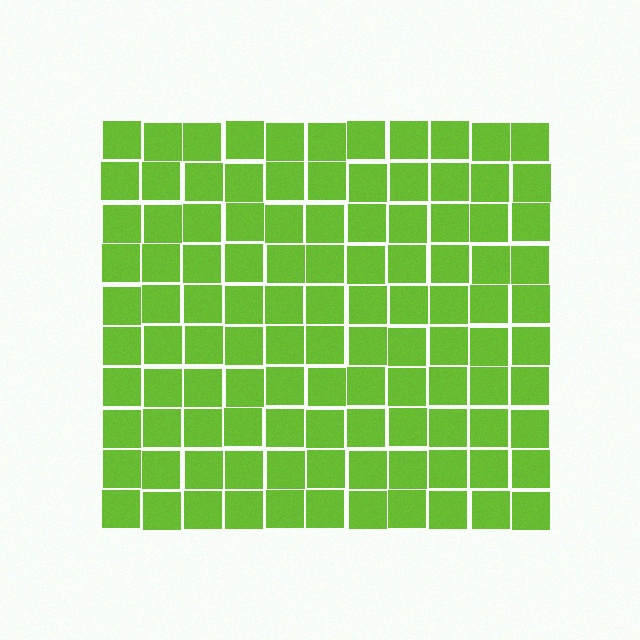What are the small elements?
The small elements are squares.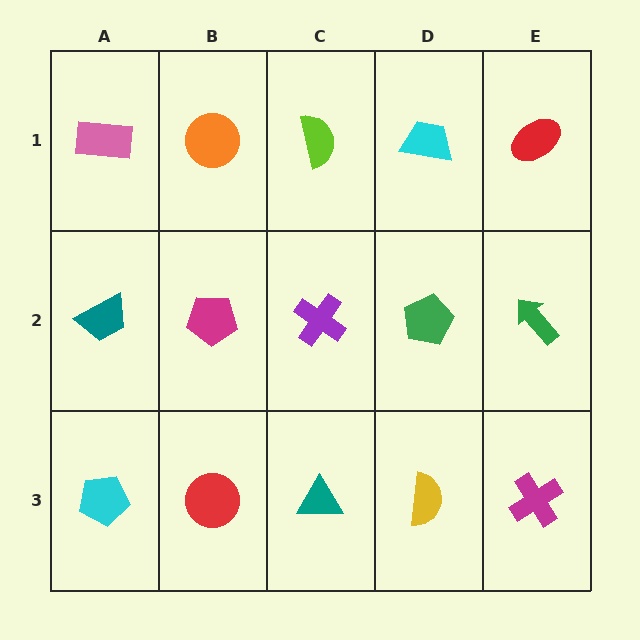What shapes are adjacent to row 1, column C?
A purple cross (row 2, column C), an orange circle (row 1, column B), a cyan trapezoid (row 1, column D).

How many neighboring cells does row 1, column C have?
3.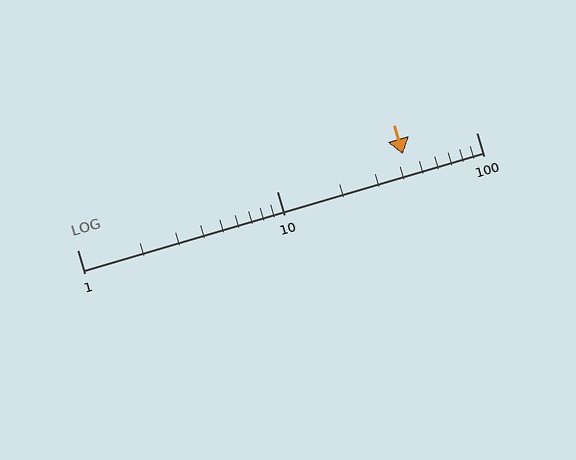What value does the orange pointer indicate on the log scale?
The pointer indicates approximately 43.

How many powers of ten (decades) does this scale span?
The scale spans 2 decades, from 1 to 100.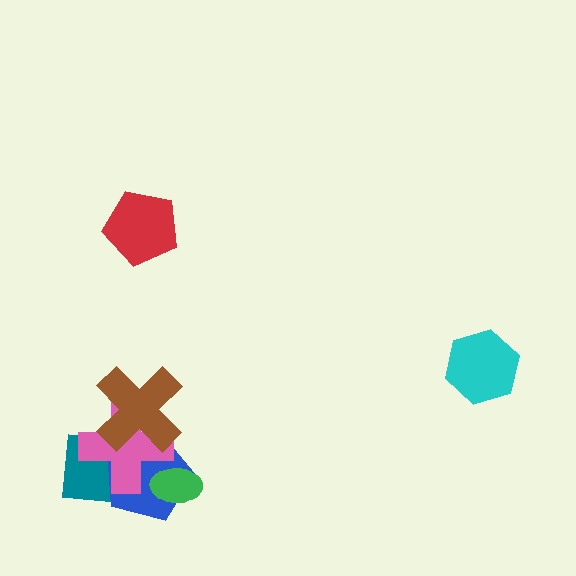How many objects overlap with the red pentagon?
0 objects overlap with the red pentagon.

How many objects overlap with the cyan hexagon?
0 objects overlap with the cyan hexagon.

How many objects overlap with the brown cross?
3 objects overlap with the brown cross.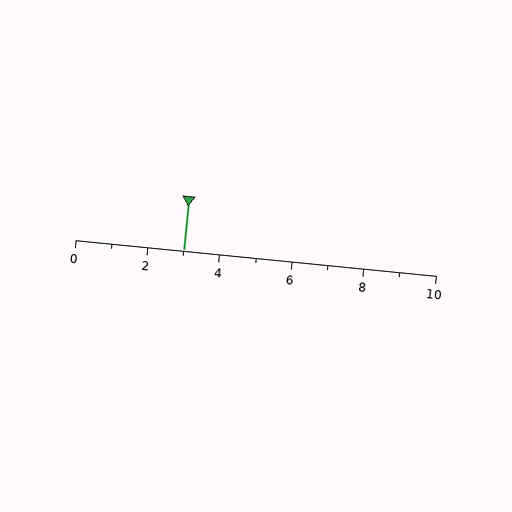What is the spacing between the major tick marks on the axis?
The major ticks are spaced 2 apart.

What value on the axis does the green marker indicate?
The marker indicates approximately 3.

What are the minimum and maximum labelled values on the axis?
The axis runs from 0 to 10.